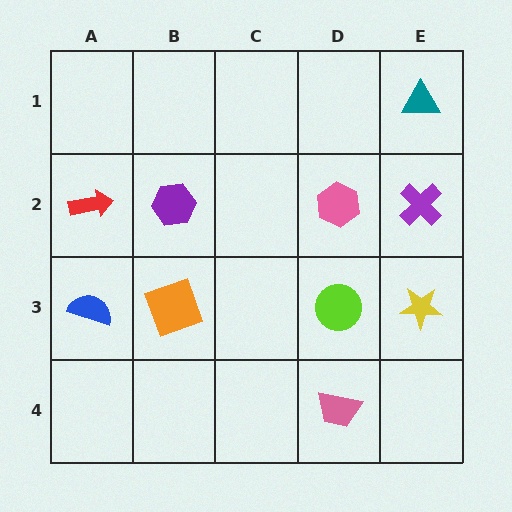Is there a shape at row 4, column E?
No, that cell is empty.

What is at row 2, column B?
A purple hexagon.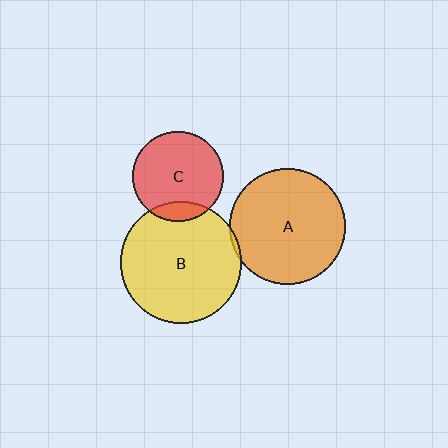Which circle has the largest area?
Circle B (yellow).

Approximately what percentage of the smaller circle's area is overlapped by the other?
Approximately 15%.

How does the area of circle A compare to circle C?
Approximately 1.6 times.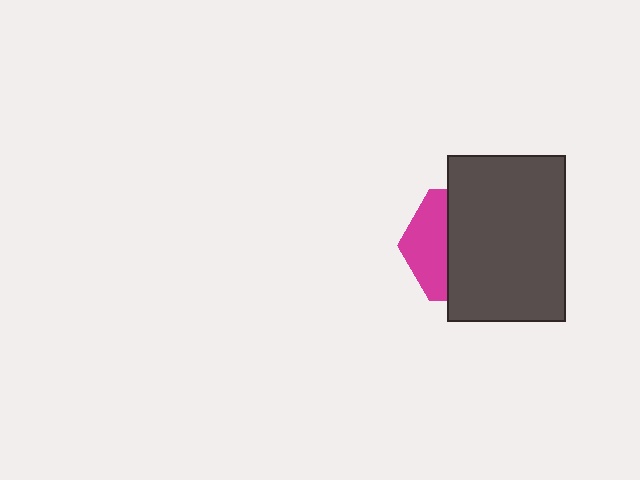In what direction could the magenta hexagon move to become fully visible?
The magenta hexagon could move left. That would shift it out from behind the dark gray rectangle entirely.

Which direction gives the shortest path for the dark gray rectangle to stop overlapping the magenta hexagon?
Moving right gives the shortest separation.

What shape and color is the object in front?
The object in front is a dark gray rectangle.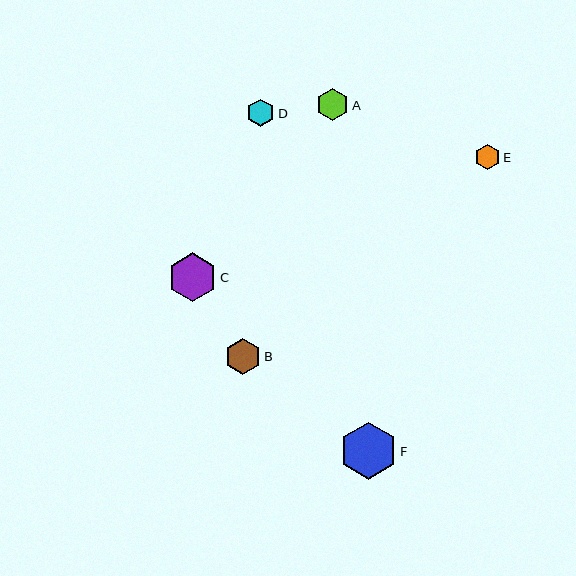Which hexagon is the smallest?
Hexagon E is the smallest with a size of approximately 25 pixels.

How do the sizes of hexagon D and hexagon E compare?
Hexagon D and hexagon E are approximately the same size.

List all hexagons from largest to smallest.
From largest to smallest: F, C, B, A, D, E.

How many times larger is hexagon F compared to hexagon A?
Hexagon F is approximately 1.8 times the size of hexagon A.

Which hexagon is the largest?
Hexagon F is the largest with a size of approximately 57 pixels.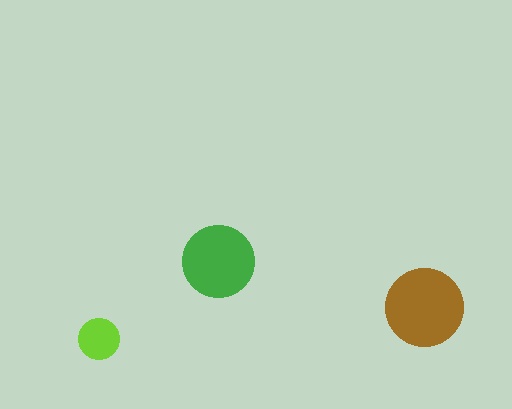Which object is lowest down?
The lime circle is bottommost.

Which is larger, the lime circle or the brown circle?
The brown one.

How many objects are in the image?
There are 3 objects in the image.